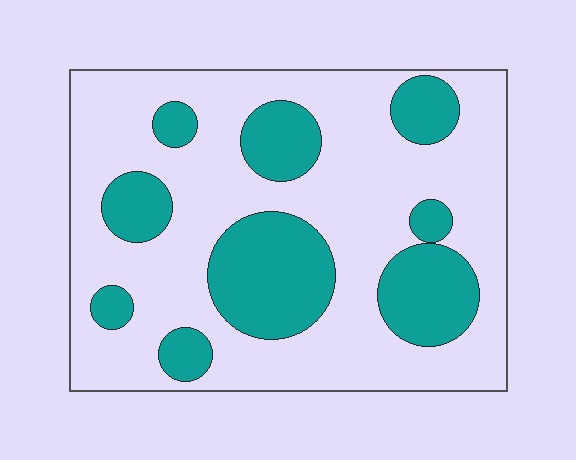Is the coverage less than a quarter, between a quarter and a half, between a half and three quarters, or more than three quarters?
Between a quarter and a half.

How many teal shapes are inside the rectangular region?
9.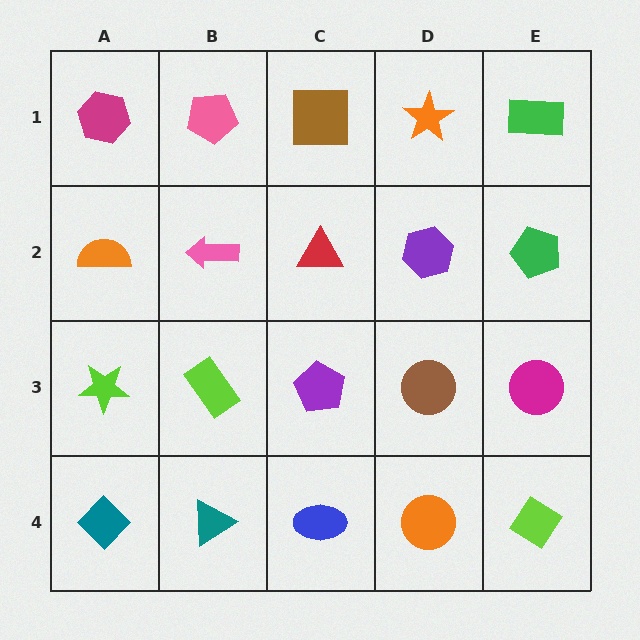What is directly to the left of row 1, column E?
An orange star.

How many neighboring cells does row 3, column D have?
4.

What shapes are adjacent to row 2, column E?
A green rectangle (row 1, column E), a magenta circle (row 3, column E), a purple hexagon (row 2, column D).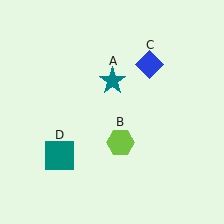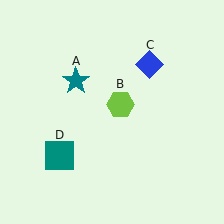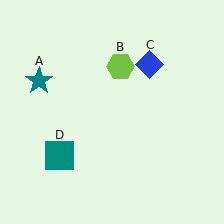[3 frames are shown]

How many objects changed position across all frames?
2 objects changed position: teal star (object A), lime hexagon (object B).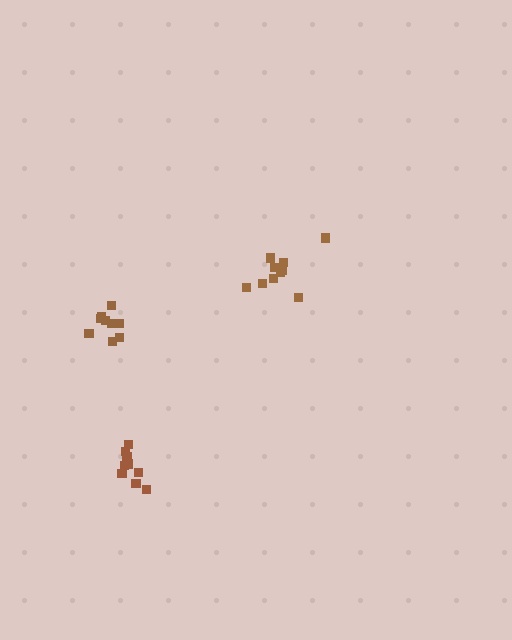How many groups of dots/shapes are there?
There are 3 groups.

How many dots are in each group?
Group 1: 10 dots, Group 2: 9 dots, Group 3: 9 dots (28 total).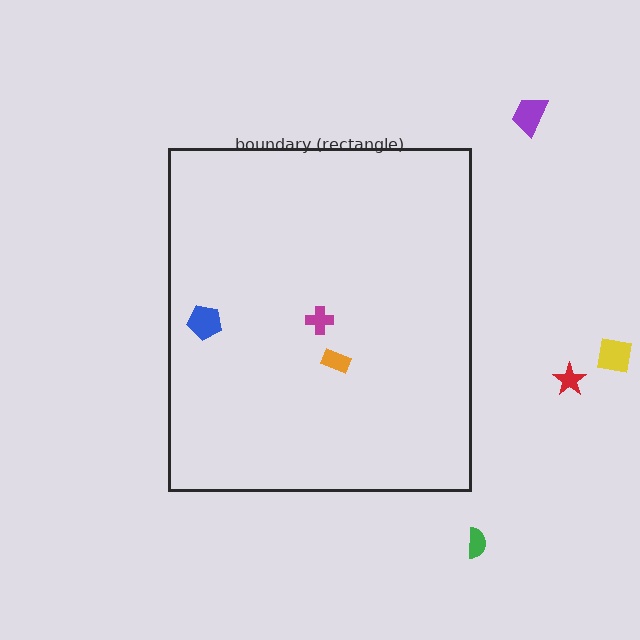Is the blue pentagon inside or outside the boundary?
Inside.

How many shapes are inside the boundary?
3 inside, 4 outside.